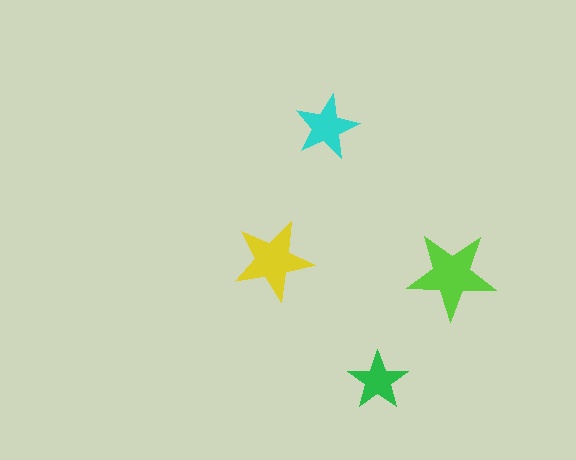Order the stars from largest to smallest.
the lime one, the yellow one, the cyan one, the green one.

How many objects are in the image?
There are 4 objects in the image.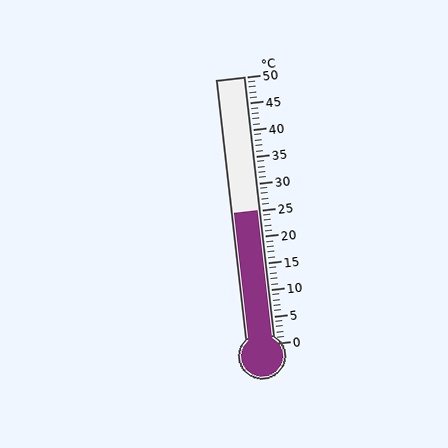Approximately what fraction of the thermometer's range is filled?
The thermometer is filled to approximately 50% of its range.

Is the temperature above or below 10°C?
The temperature is above 10°C.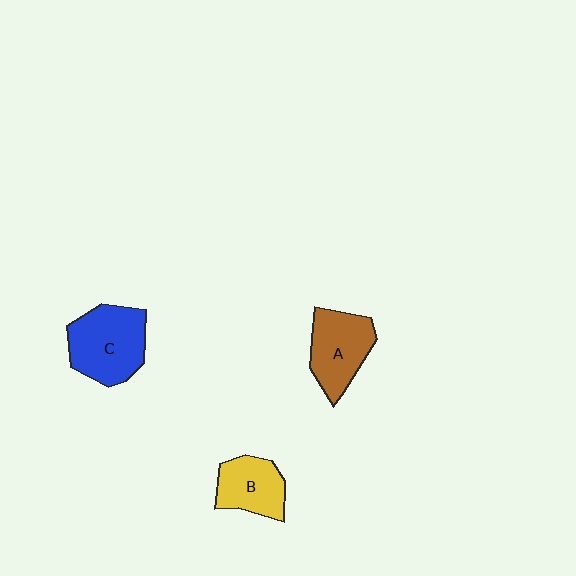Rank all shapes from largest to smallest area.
From largest to smallest: C (blue), A (brown), B (yellow).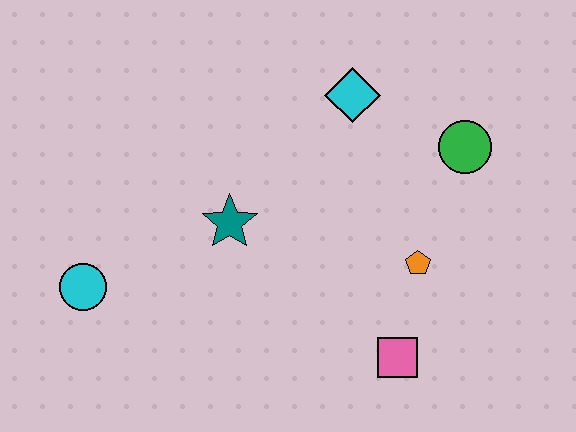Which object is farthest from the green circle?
The cyan circle is farthest from the green circle.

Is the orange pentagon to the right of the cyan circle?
Yes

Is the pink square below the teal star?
Yes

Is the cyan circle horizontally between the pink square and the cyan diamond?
No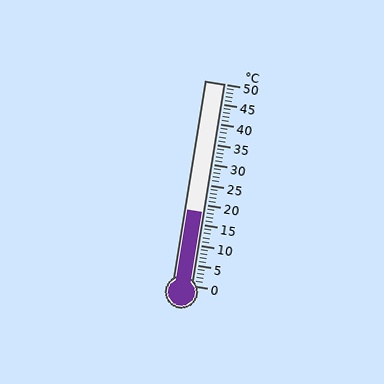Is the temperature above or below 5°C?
The temperature is above 5°C.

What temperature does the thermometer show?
The thermometer shows approximately 18°C.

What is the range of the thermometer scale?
The thermometer scale ranges from 0°C to 50°C.